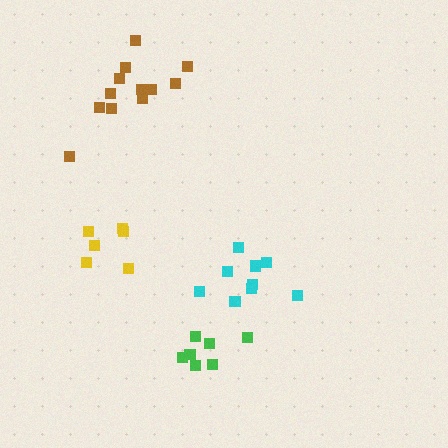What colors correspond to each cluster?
The clusters are colored: yellow, cyan, green, brown.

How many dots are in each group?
Group 1: 6 dots, Group 2: 9 dots, Group 3: 7 dots, Group 4: 12 dots (34 total).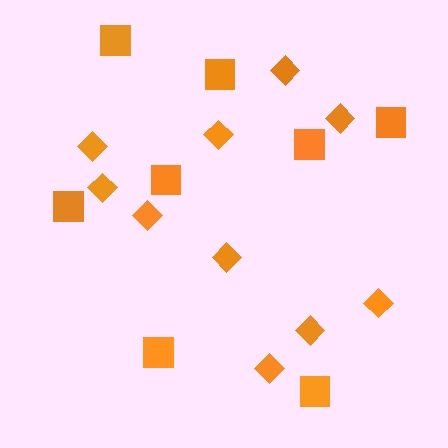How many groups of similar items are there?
There are 2 groups: one group of squares (8) and one group of diamonds (10).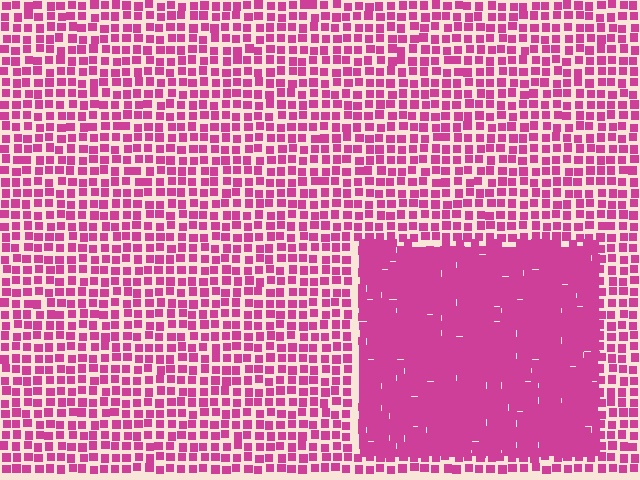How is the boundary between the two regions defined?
The boundary is defined by a change in element density (approximately 2.2x ratio). All elements are the same color, size, and shape.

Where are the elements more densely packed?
The elements are more densely packed inside the rectangle boundary.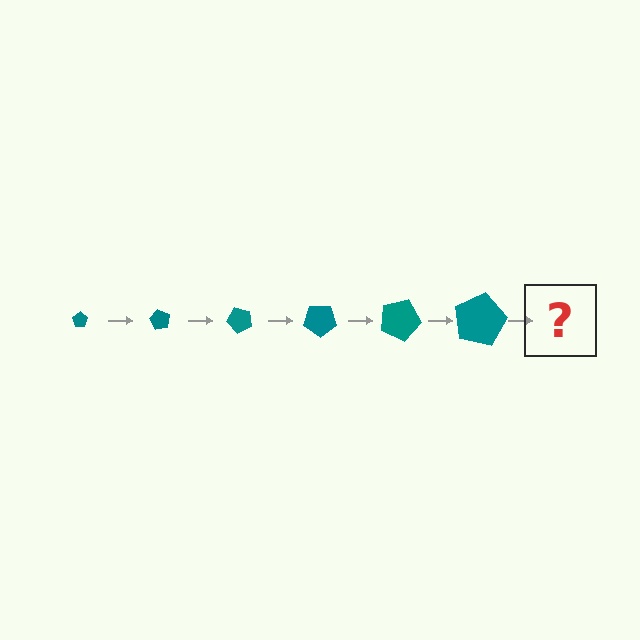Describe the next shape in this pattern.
It should be a pentagon, larger than the previous one and rotated 360 degrees from the start.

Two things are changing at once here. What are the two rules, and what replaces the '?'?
The two rules are that the pentagon grows larger each step and it rotates 60 degrees each step. The '?' should be a pentagon, larger than the previous one and rotated 360 degrees from the start.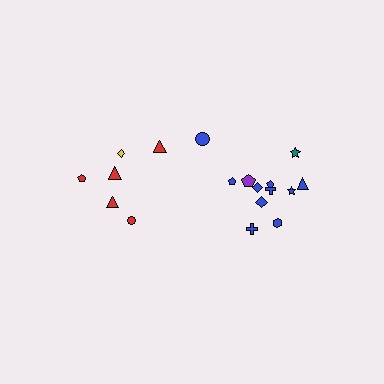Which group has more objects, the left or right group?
The right group.